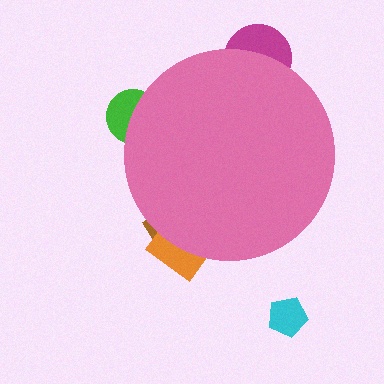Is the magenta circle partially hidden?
Yes, the magenta circle is partially hidden behind the pink circle.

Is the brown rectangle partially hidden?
Yes, the brown rectangle is partially hidden behind the pink circle.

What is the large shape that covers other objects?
A pink circle.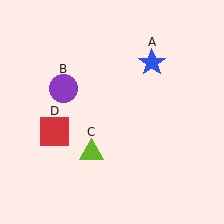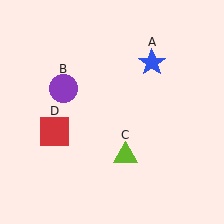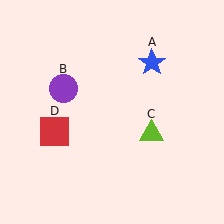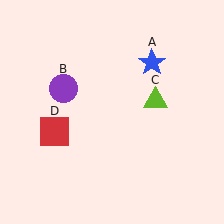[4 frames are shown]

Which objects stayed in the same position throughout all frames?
Blue star (object A) and purple circle (object B) and red square (object D) remained stationary.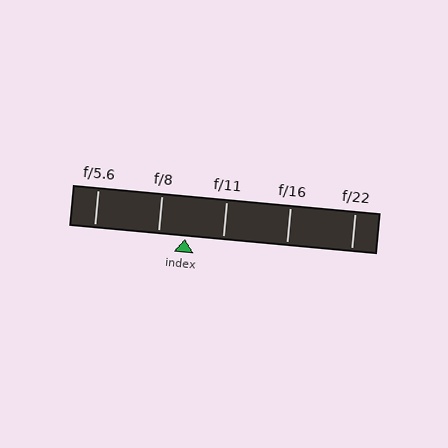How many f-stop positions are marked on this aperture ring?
There are 5 f-stop positions marked.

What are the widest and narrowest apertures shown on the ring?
The widest aperture shown is f/5.6 and the narrowest is f/22.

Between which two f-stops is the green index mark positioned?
The index mark is between f/8 and f/11.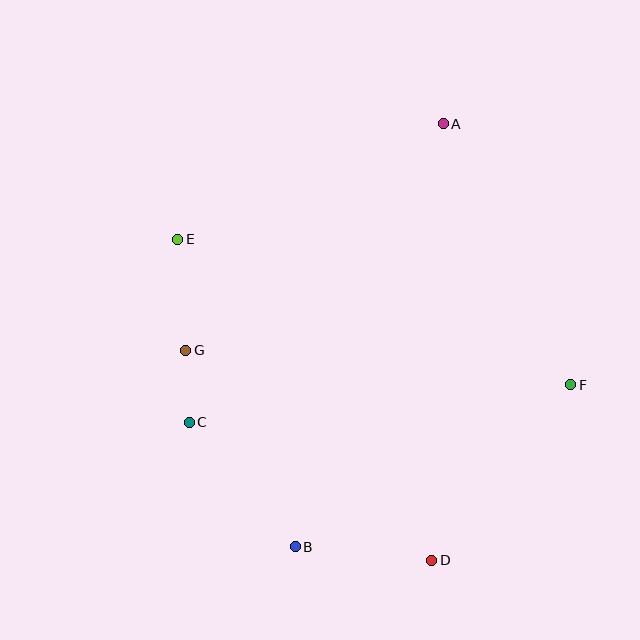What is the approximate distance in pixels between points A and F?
The distance between A and F is approximately 290 pixels.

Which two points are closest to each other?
Points C and G are closest to each other.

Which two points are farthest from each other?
Points A and B are farthest from each other.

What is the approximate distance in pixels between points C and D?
The distance between C and D is approximately 279 pixels.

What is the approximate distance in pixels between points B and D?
The distance between B and D is approximately 137 pixels.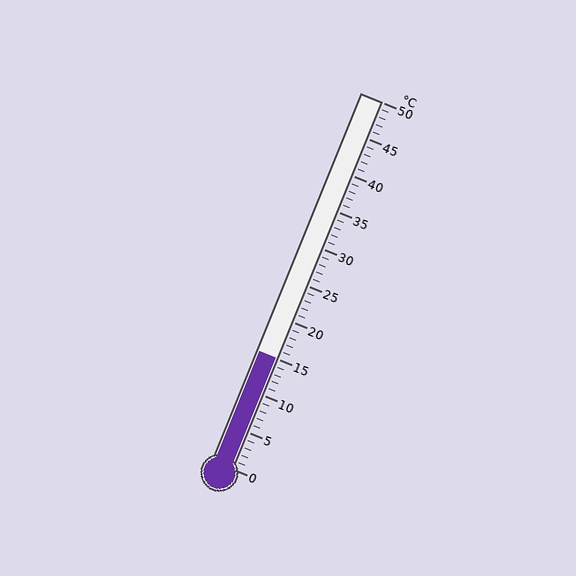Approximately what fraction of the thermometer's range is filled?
The thermometer is filled to approximately 30% of its range.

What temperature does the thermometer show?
The thermometer shows approximately 15°C.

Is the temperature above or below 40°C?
The temperature is below 40°C.